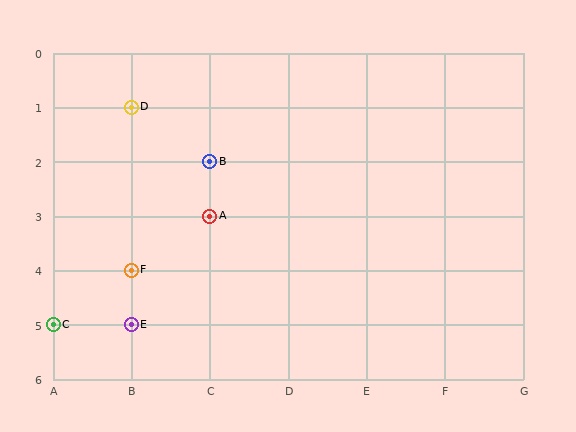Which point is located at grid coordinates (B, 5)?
Point E is at (B, 5).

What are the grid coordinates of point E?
Point E is at grid coordinates (B, 5).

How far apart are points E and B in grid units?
Points E and B are 1 column and 3 rows apart (about 3.2 grid units diagonally).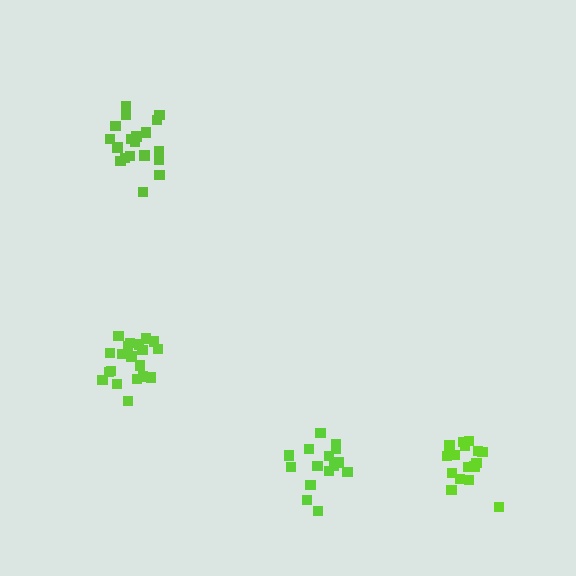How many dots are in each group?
Group 1: 19 dots, Group 2: 21 dots, Group 3: 16 dots, Group 4: 15 dots (71 total).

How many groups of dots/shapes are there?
There are 4 groups.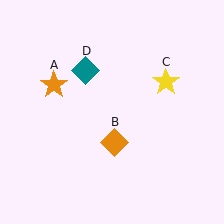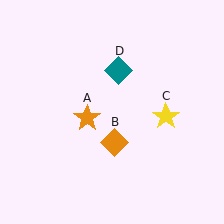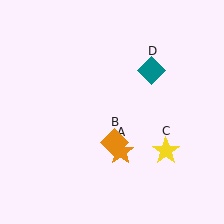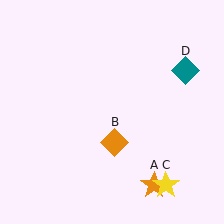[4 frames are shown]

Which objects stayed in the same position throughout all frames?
Orange diamond (object B) remained stationary.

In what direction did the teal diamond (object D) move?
The teal diamond (object D) moved right.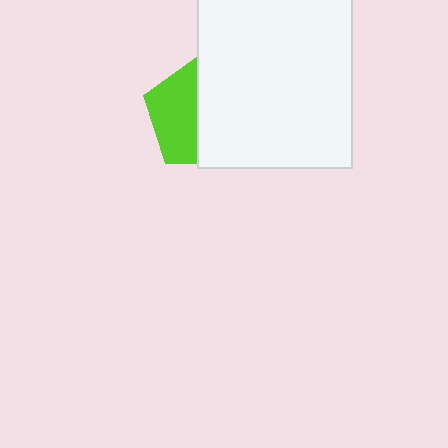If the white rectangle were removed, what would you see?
You would see the complete lime pentagon.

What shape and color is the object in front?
The object in front is a white rectangle.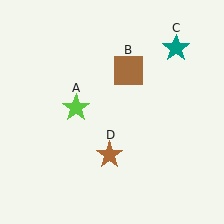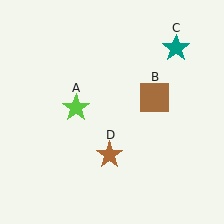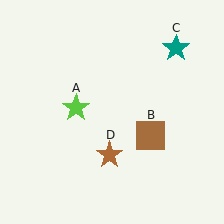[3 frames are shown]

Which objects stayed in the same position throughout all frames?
Lime star (object A) and teal star (object C) and brown star (object D) remained stationary.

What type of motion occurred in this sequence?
The brown square (object B) rotated clockwise around the center of the scene.